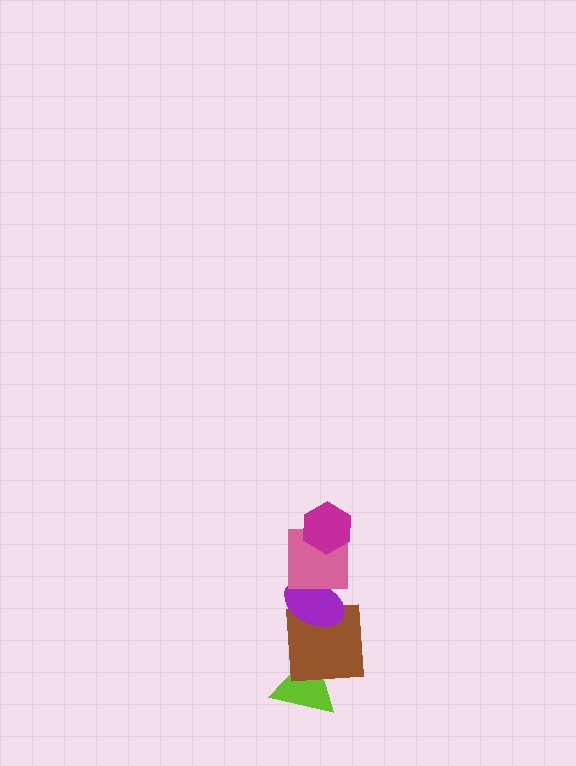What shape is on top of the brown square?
The purple ellipse is on top of the brown square.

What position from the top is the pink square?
The pink square is 2nd from the top.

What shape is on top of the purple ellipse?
The pink square is on top of the purple ellipse.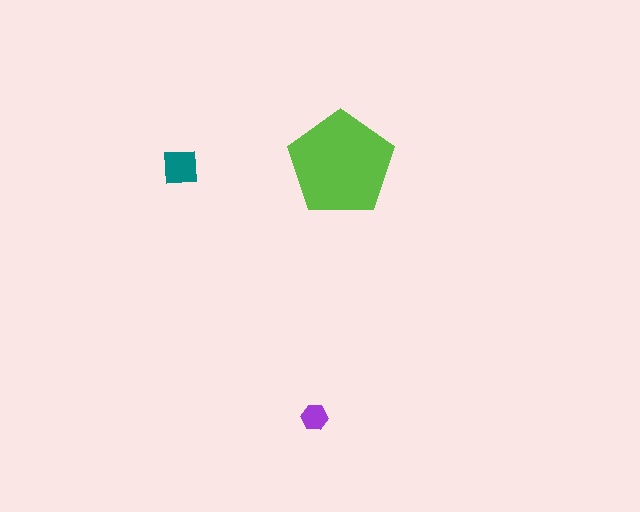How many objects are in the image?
There are 3 objects in the image.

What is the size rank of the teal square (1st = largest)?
2nd.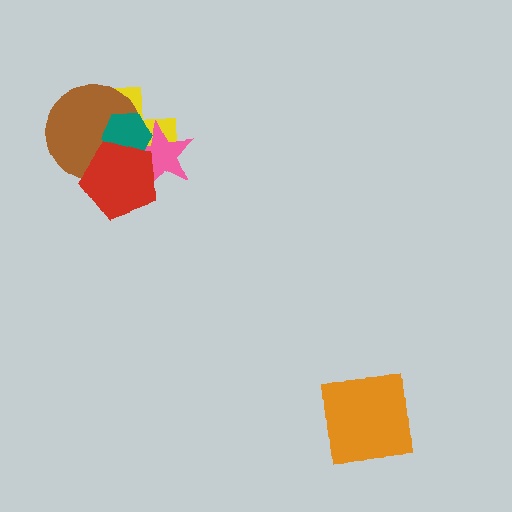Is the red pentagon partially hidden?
No, no other shape covers it.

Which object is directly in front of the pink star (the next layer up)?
The brown circle is directly in front of the pink star.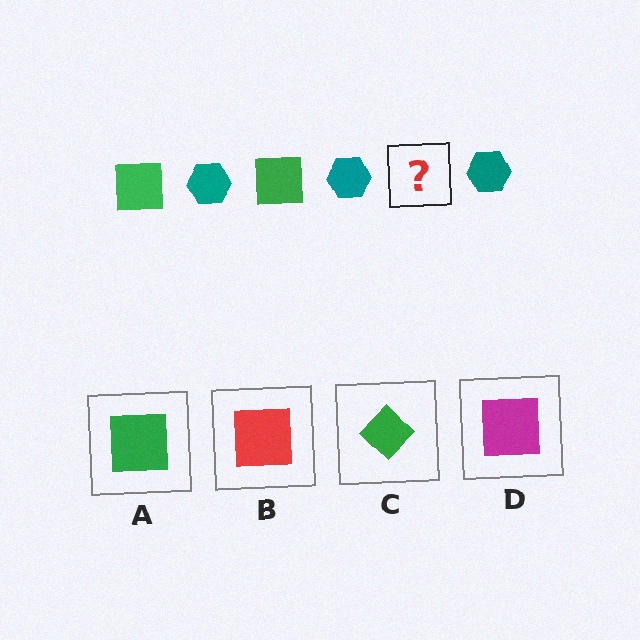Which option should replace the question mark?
Option A.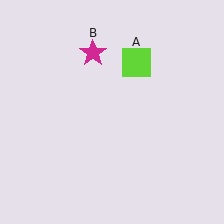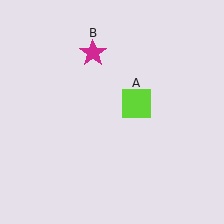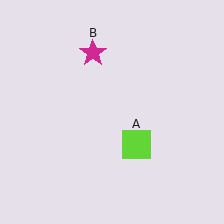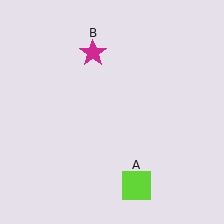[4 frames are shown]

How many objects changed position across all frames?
1 object changed position: lime square (object A).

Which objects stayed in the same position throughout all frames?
Magenta star (object B) remained stationary.